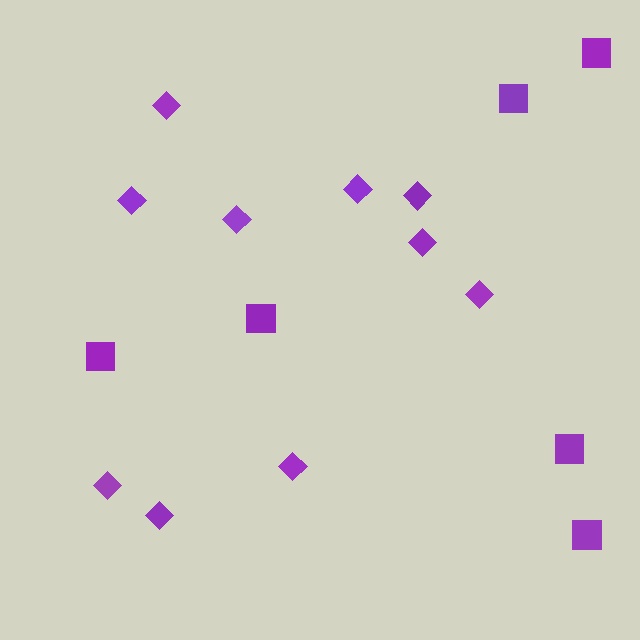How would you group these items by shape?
There are 2 groups: one group of diamonds (10) and one group of squares (6).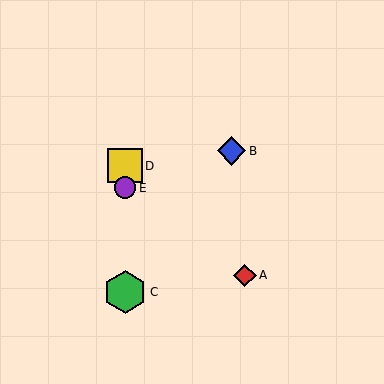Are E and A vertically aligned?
No, E is at x≈125 and A is at x≈245.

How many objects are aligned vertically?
3 objects (C, D, E) are aligned vertically.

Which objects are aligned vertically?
Objects C, D, E are aligned vertically.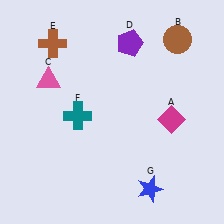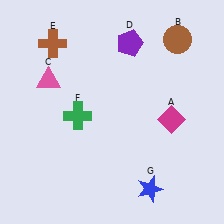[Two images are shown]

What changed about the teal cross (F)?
In Image 1, F is teal. In Image 2, it changed to green.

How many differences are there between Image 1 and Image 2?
There is 1 difference between the two images.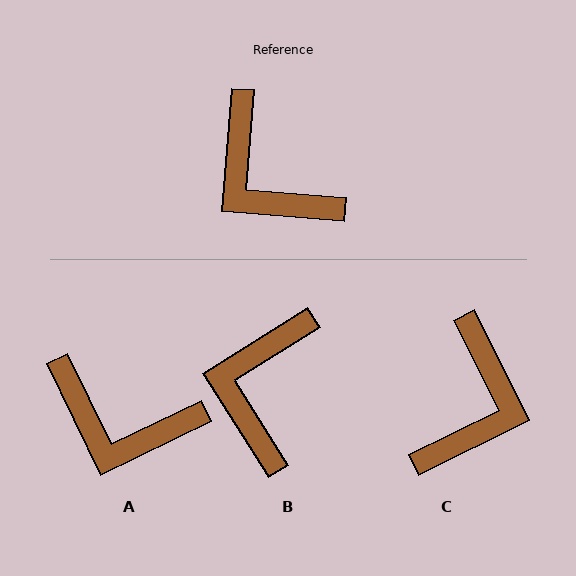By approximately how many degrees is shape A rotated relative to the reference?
Approximately 30 degrees counter-clockwise.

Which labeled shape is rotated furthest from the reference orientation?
C, about 121 degrees away.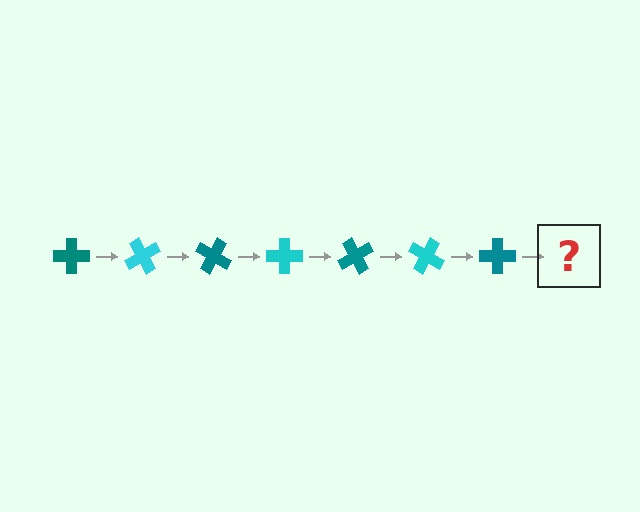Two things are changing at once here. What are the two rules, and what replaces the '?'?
The two rules are that it rotates 60 degrees each step and the color cycles through teal and cyan. The '?' should be a cyan cross, rotated 420 degrees from the start.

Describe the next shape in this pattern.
It should be a cyan cross, rotated 420 degrees from the start.